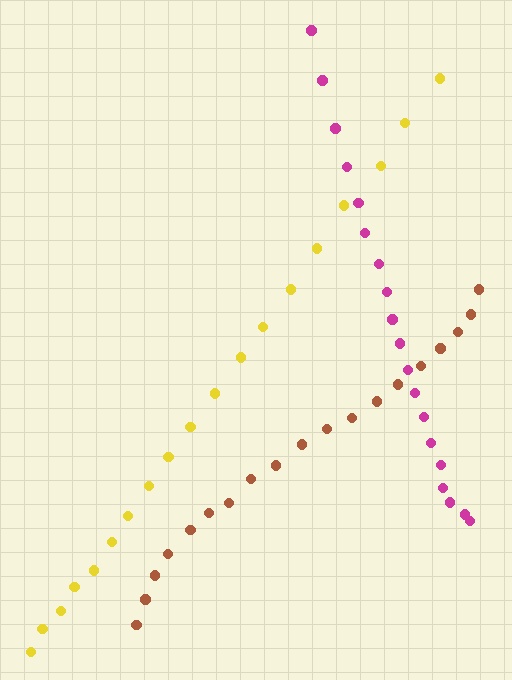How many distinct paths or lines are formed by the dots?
There are 3 distinct paths.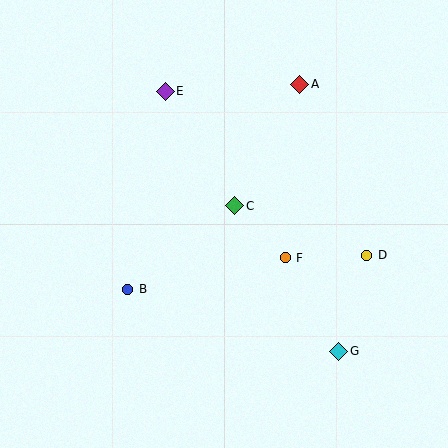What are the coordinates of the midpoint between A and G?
The midpoint between A and G is at (319, 218).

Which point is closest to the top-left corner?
Point E is closest to the top-left corner.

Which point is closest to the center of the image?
Point C at (235, 206) is closest to the center.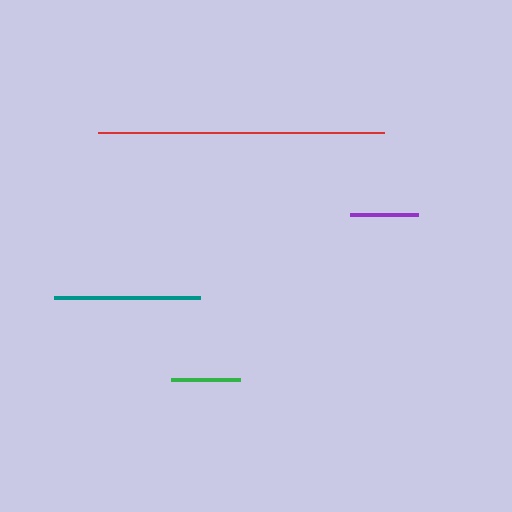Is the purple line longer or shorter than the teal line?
The teal line is longer than the purple line.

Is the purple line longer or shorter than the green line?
The green line is longer than the purple line.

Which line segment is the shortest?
The purple line is the shortest at approximately 68 pixels.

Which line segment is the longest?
The red line is the longest at approximately 287 pixels.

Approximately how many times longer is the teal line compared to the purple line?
The teal line is approximately 2.1 times the length of the purple line.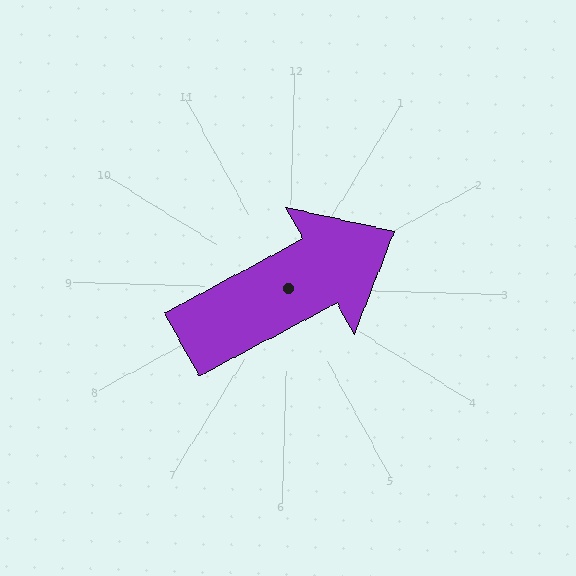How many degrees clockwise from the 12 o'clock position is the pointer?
Approximately 60 degrees.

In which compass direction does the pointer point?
Northeast.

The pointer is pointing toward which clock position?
Roughly 2 o'clock.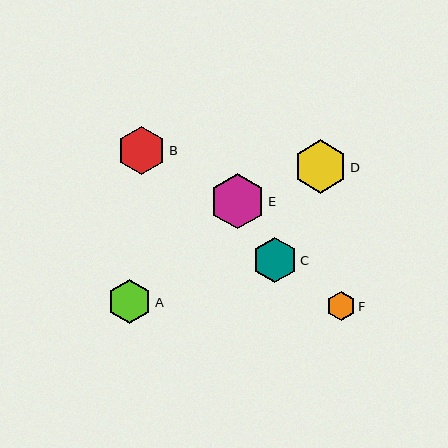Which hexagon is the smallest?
Hexagon F is the smallest with a size of approximately 28 pixels.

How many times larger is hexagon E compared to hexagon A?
Hexagon E is approximately 1.2 times the size of hexagon A.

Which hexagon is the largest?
Hexagon E is the largest with a size of approximately 55 pixels.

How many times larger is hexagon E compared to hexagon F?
Hexagon E is approximately 1.9 times the size of hexagon F.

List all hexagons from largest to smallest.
From largest to smallest: E, D, B, C, A, F.